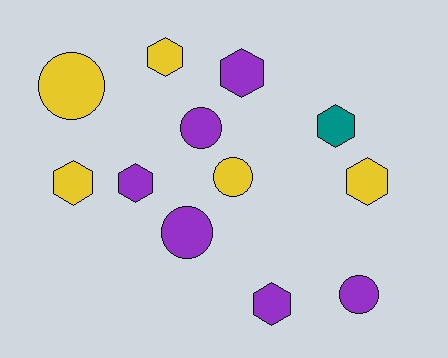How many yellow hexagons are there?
There are 3 yellow hexagons.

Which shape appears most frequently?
Hexagon, with 7 objects.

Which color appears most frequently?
Purple, with 6 objects.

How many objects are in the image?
There are 12 objects.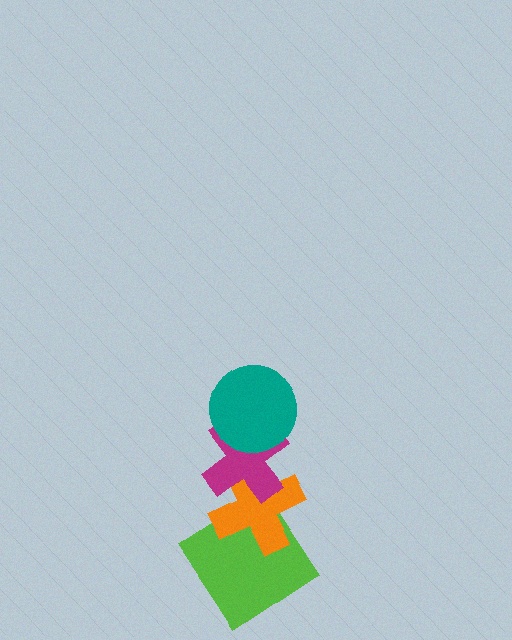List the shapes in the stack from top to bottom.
From top to bottom: the teal circle, the magenta cross, the orange cross, the lime diamond.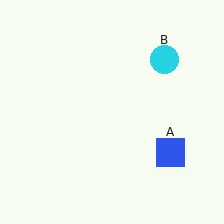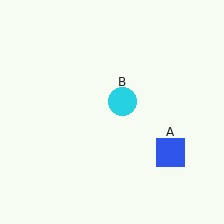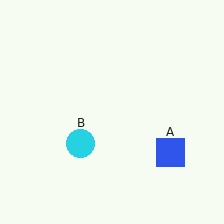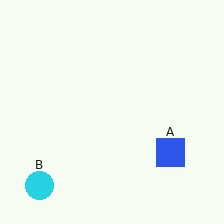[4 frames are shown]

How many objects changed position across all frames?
1 object changed position: cyan circle (object B).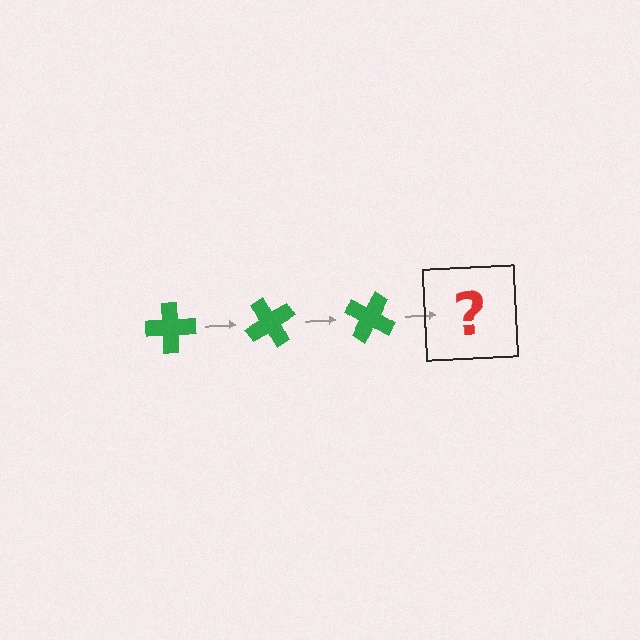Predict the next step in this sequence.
The next step is a green cross rotated 180 degrees.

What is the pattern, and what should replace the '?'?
The pattern is that the cross rotates 60 degrees each step. The '?' should be a green cross rotated 180 degrees.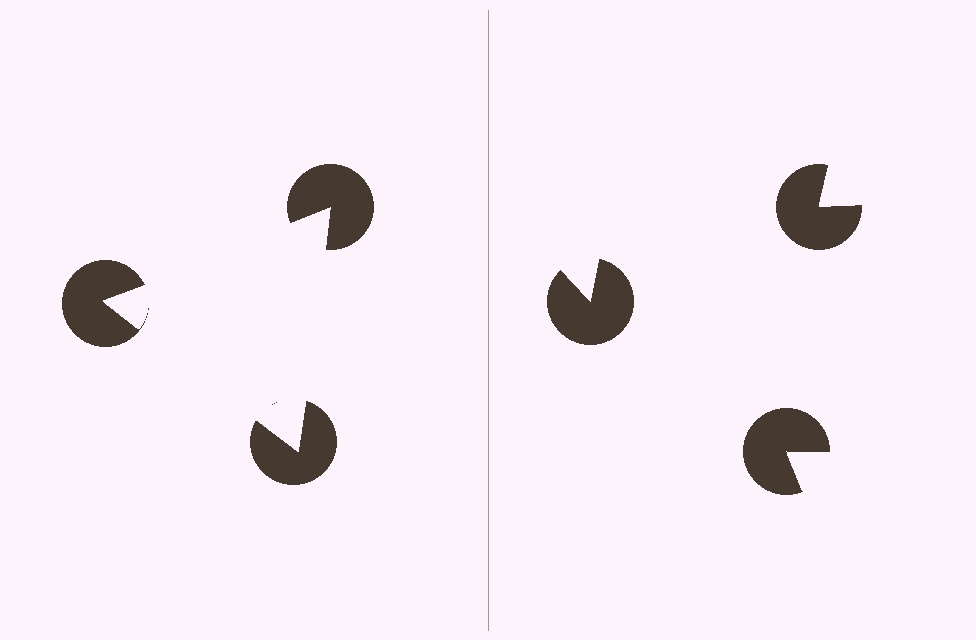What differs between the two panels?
The pac-man discs are positioned identically on both sides; only the wedge orientations differ. On the left they align to a triangle; on the right they are misaligned.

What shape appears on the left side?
An illusory triangle.